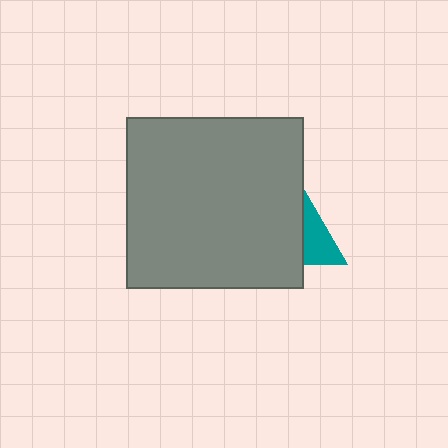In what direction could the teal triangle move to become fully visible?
The teal triangle could move right. That would shift it out from behind the gray rectangle entirely.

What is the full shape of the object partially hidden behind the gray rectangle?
The partially hidden object is a teal triangle.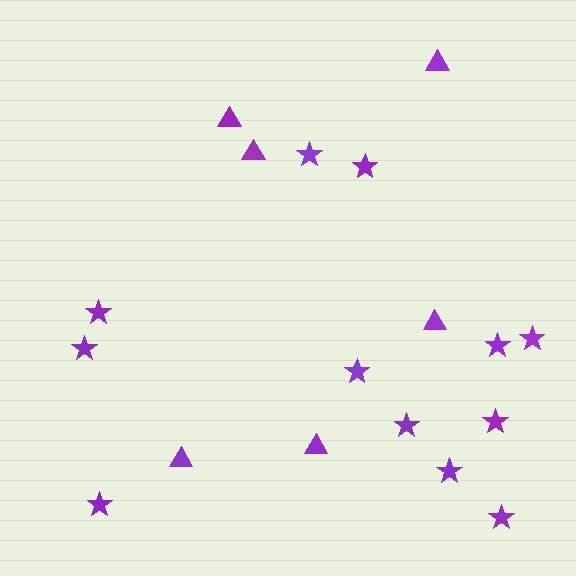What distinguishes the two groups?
There are 2 groups: one group of triangles (6) and one group of stars (12).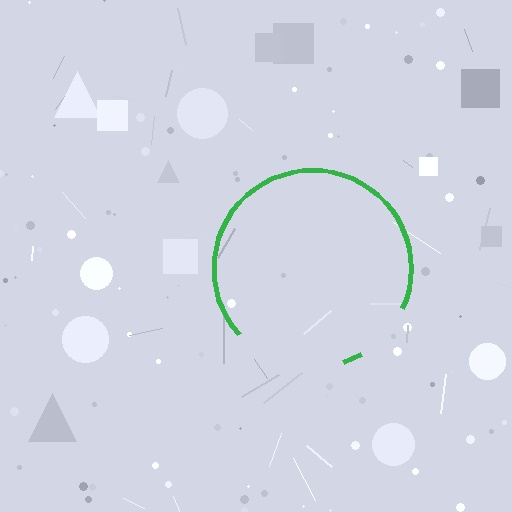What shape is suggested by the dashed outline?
The dashed outline suggests a circle.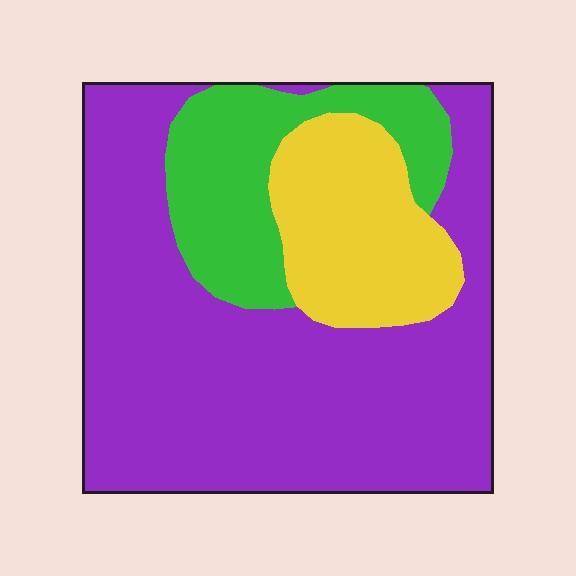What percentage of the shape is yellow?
Yellow takes up about one sixth (1/6) of the shape.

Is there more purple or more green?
Purple.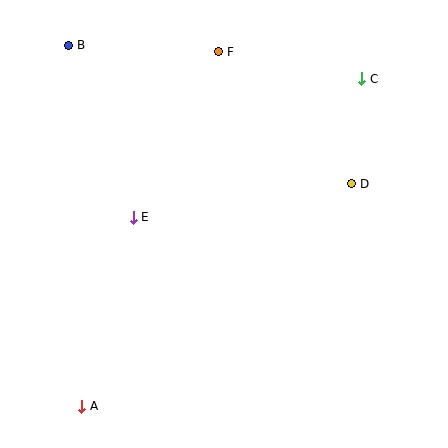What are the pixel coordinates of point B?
Point B is at (69, 45).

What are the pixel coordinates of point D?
Point D is at (352, 184).